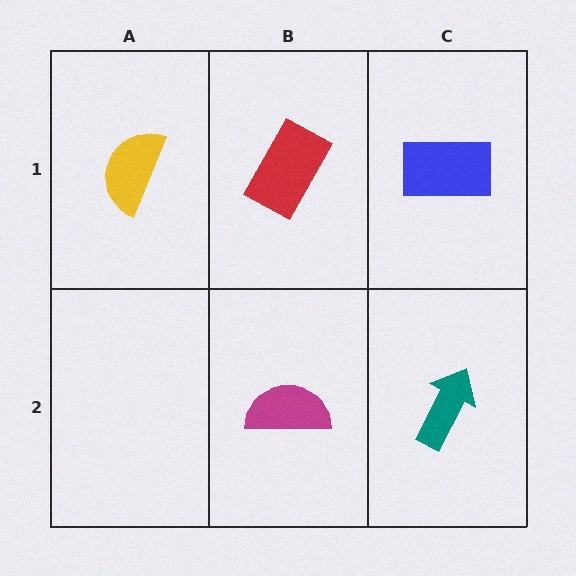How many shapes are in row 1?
3 shapes.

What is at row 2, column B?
A magenta semicircle.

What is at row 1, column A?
A yellow semicircle.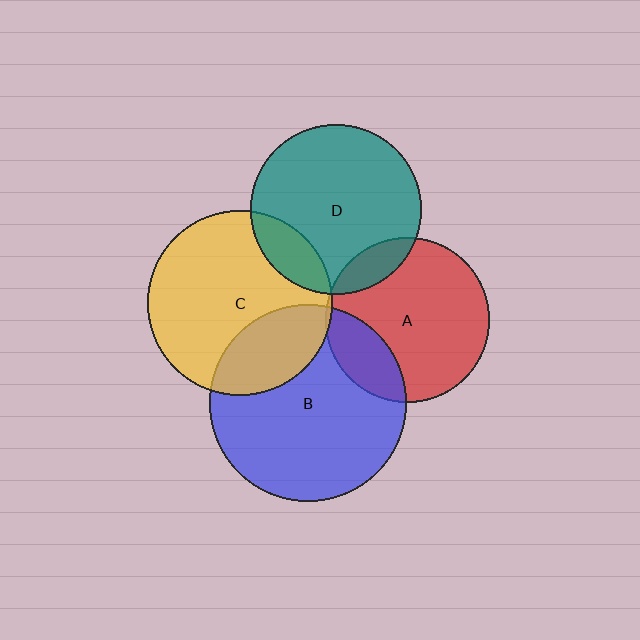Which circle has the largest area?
Circle B (blue).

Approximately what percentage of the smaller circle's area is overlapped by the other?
Approximately 5%.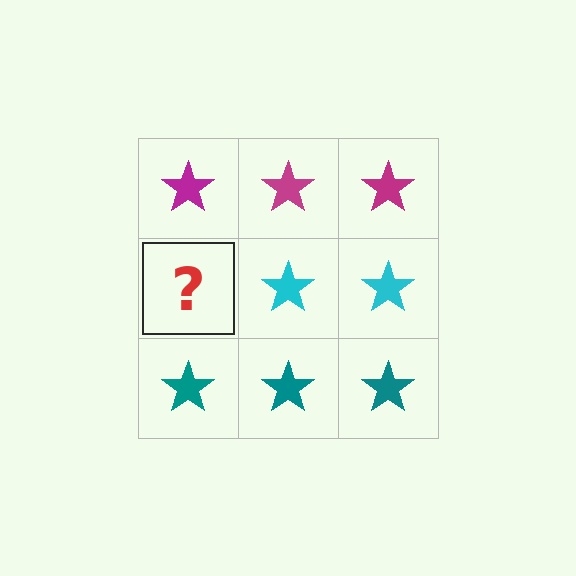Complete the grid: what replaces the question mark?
The question mark should be replaced with a cyan star.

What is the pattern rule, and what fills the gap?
The rule is that each row has a consistent color. The gap should be filled with a cyan star.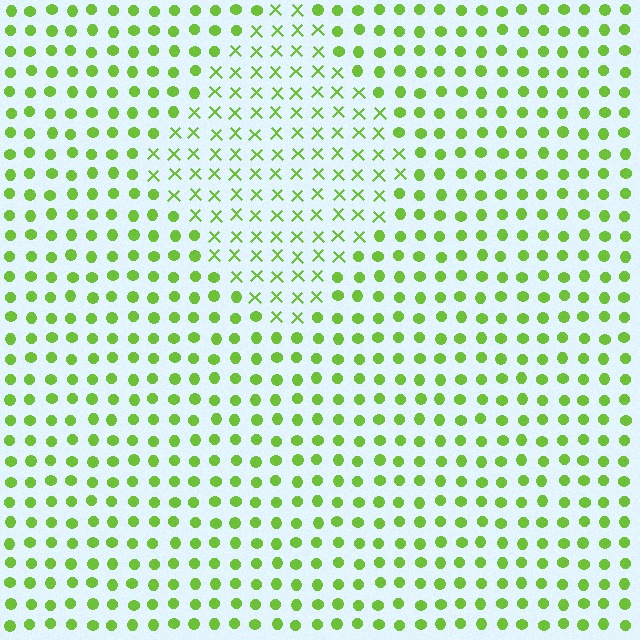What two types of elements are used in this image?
The image uses X marks inside the diamond region and circles outside it.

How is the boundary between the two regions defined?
The boundary is defined by a change in element shape: X marks inside vs. circles outside. All elements share the same color and spacing.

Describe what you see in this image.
The image is filled with small lime elements arranged in a uniform grid. A diamond-shaped region contains X marks, while the surrounding area contains circles. The boundary is defined purely by the change in element shape.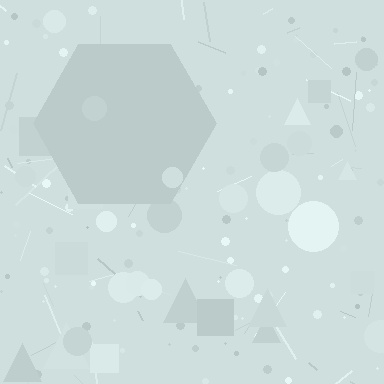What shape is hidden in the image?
A hexagon is hidden in the image.